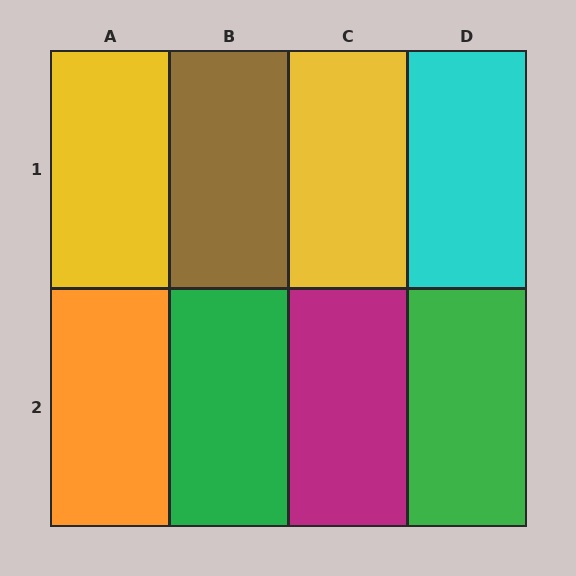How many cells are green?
2 cells are green.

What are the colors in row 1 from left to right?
Yellow, brown, yellow, cyan.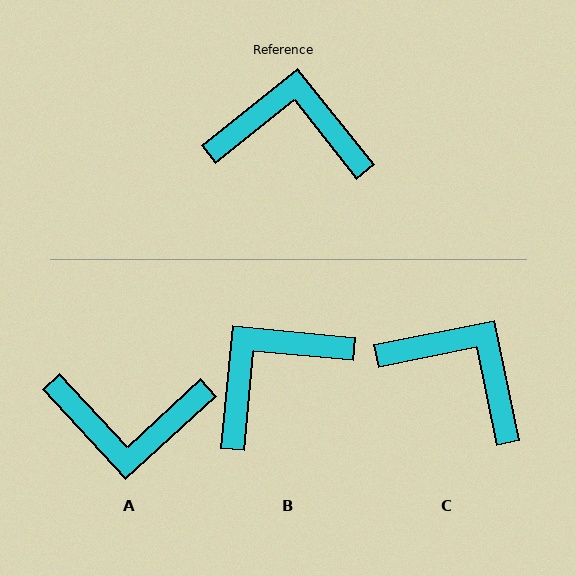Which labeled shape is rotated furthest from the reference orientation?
A, about 176 degrees away.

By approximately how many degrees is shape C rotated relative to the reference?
Approximately 27 degrees clockwise.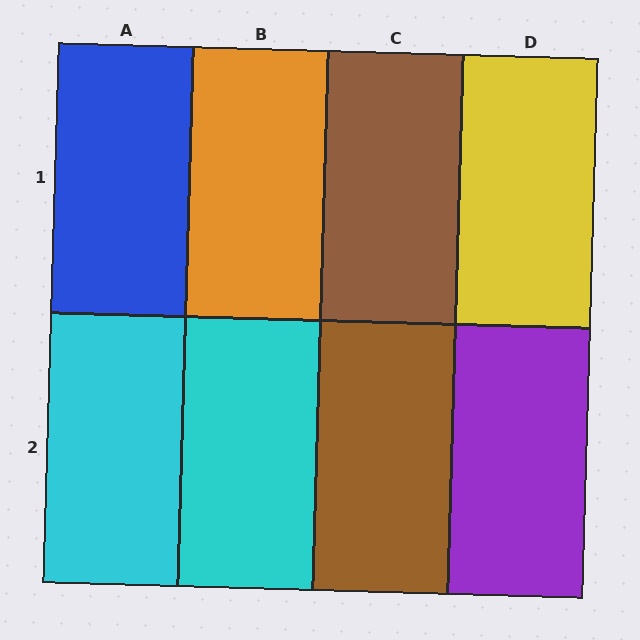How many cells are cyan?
2 cells are cyan.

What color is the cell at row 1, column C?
Brown.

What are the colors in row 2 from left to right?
Cyan, cyan, brown, purple.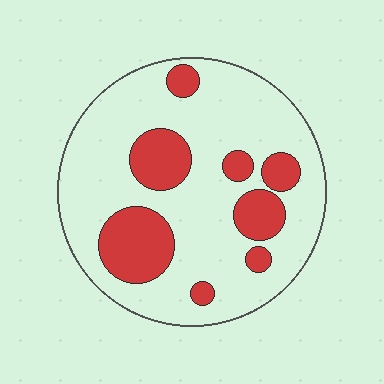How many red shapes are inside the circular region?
8.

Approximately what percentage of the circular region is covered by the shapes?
Approximately 25%.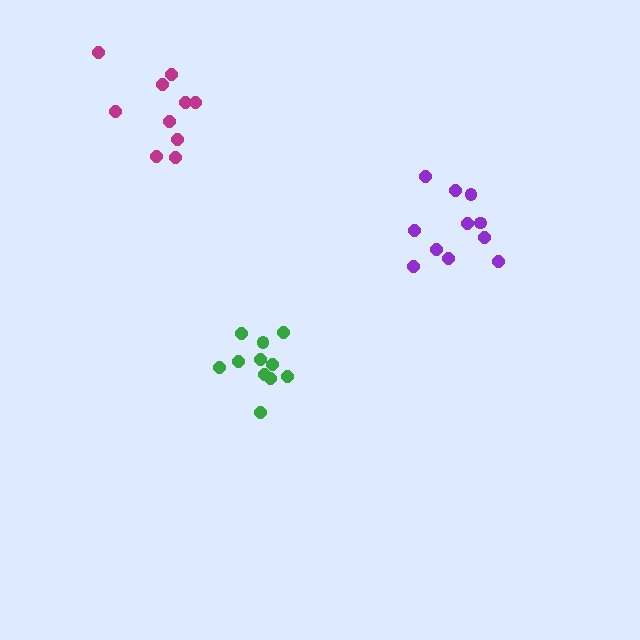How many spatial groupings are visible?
There are 3 spatial groupings.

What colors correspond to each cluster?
The clusters are colored: green, purple, magenta.